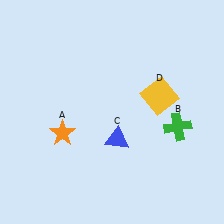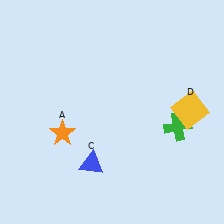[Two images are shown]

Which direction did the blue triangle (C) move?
The blue triangle (C) moved left.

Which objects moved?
The objects that moved are: the blue triangle (C), the yellow square (D).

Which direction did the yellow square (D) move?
The yellow square (D) moved right.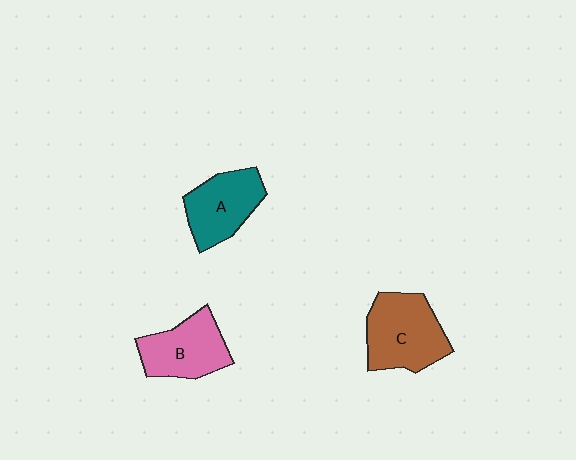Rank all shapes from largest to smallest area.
From largest to smallest: C (brown), B (pink), A (teal).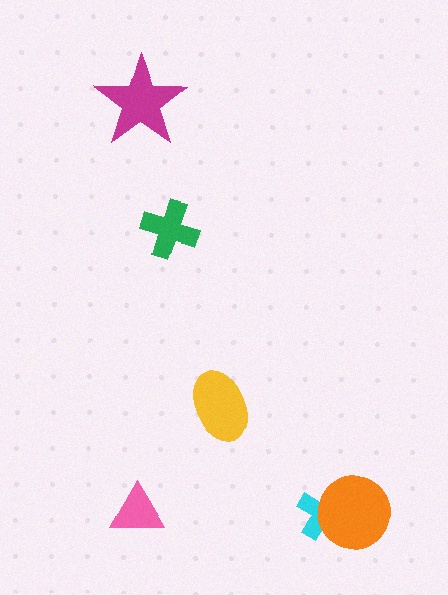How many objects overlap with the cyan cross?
1 object overlaps with the cyan cross.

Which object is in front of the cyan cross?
The orange circle is in front of the cyan cross.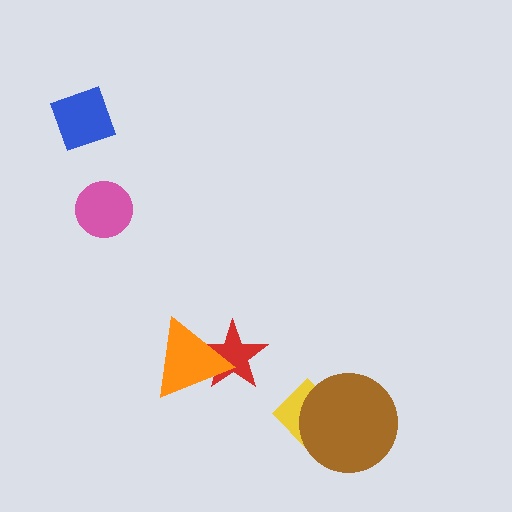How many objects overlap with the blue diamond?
0 objects overlap with the blue diamond.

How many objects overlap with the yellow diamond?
1 object overlaps with the yellow diamond.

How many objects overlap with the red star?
1 object overlaps with the red star.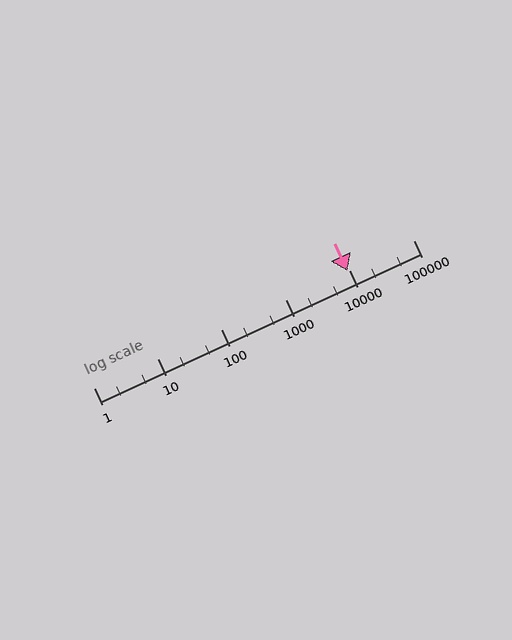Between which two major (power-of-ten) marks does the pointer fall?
The pointer is between 1000 and 10000.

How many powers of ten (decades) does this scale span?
The scale spans 5 decades, from 1 to 100000.